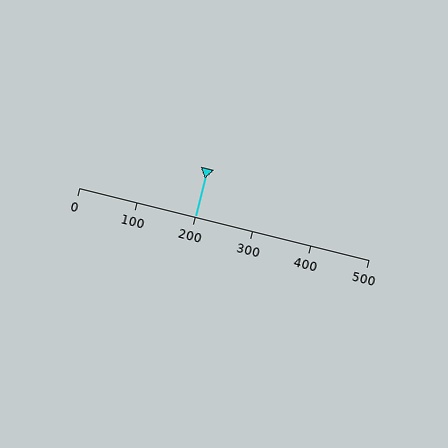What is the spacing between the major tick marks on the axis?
The major ticks are spaced 100 apart.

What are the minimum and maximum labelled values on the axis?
The axis runs from 0 to 500.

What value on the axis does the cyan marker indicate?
The marker indicates approximately 200.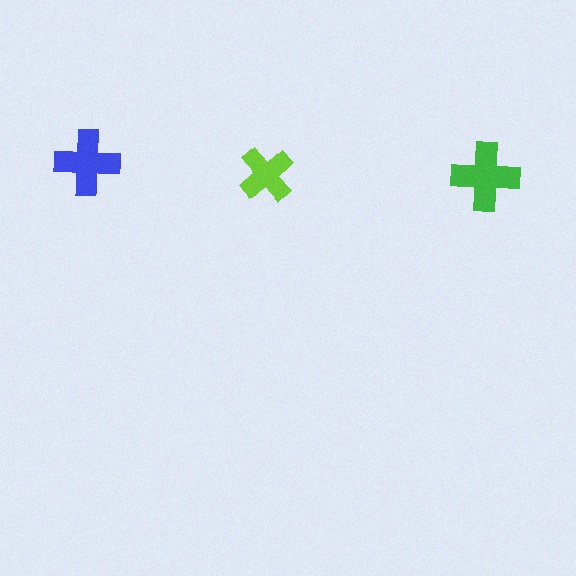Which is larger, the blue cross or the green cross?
The green one.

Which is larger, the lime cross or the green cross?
The green one.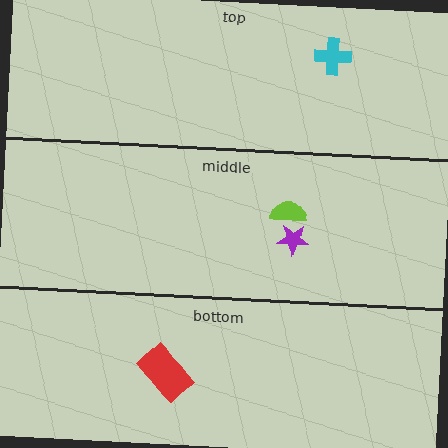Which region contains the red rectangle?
The bottom region.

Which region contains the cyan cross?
The top region.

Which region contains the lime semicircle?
The middle region.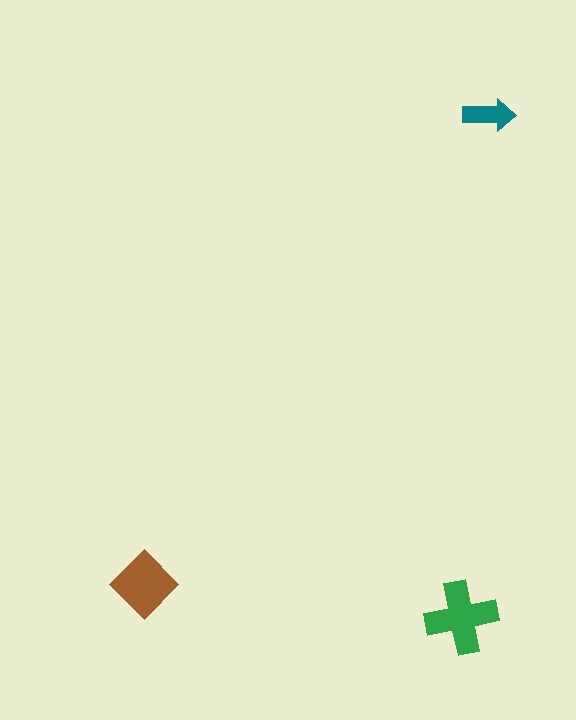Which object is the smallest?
The teal arrow.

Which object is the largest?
The green cross.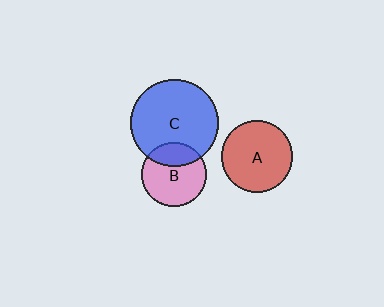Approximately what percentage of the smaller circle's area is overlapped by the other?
Approximately 30%.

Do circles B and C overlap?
Yes.